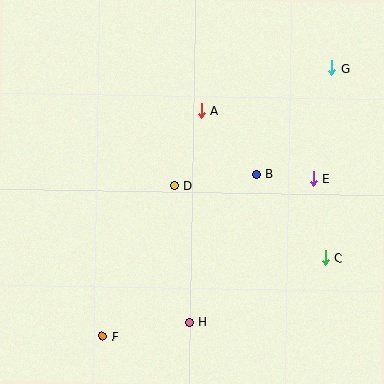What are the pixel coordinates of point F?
Point F is at (102, 336).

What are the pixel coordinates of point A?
Point A is at (202, 111).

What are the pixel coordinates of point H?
Point H is at (189, 322).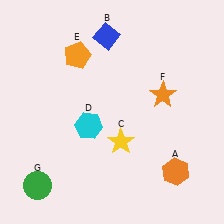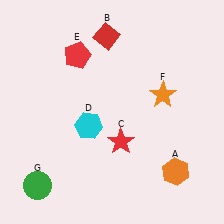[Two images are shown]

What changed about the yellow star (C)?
In Image 1, C is yellow. In Image 2, it changed to red.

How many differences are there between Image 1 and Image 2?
There are 3 differences between the two images.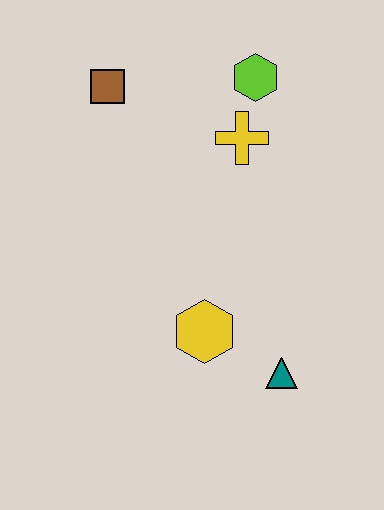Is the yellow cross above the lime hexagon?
No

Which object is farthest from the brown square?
The teal triangle is farthest from the brown square.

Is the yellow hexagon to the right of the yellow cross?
No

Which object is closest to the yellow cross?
The lime hexagon is closest to the yellow cross.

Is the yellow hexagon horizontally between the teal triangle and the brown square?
Yes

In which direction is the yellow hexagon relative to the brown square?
The yellow hexagon is below the brown square.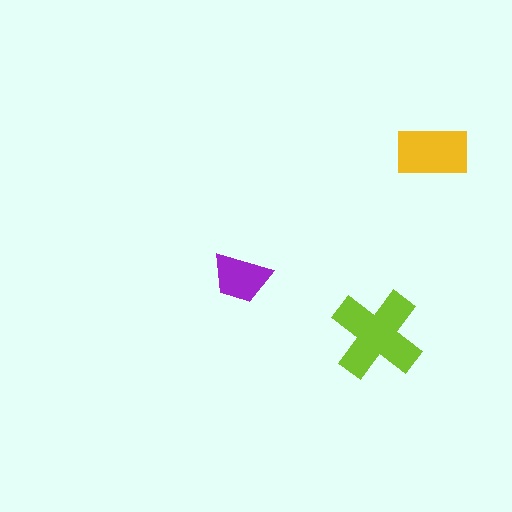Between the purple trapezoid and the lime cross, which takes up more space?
The lime cross.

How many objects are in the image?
There are 3 objects in the image.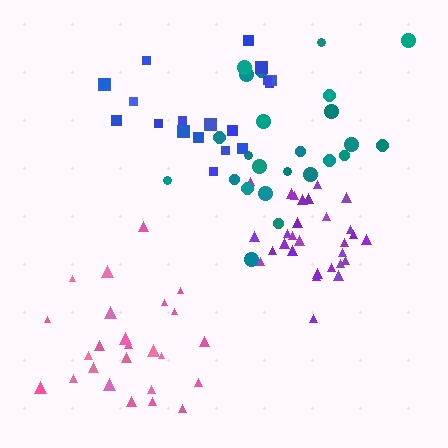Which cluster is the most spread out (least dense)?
Blue.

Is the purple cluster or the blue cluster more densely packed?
Purple.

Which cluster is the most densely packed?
Purple.